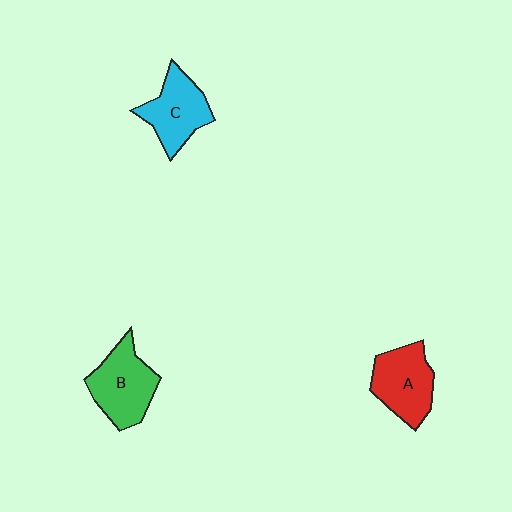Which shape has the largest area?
Shape B (green).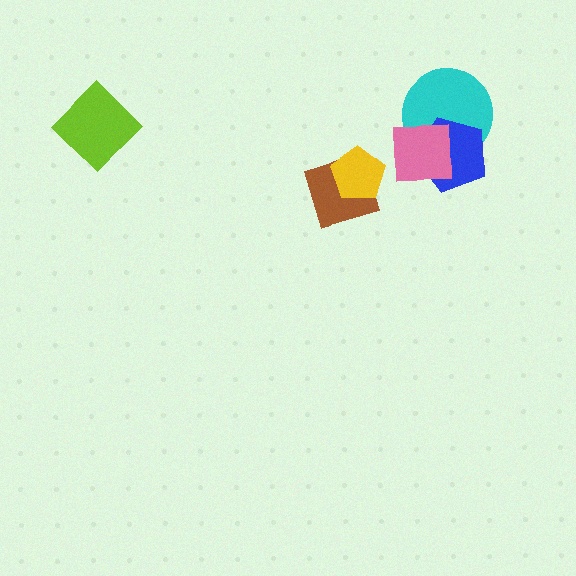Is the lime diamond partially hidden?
No, no other shape covers it.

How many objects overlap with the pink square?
2 objects overlap with the pink square.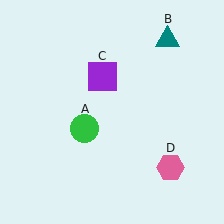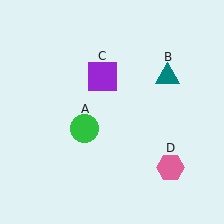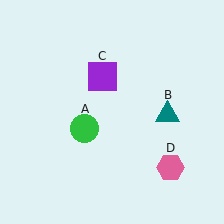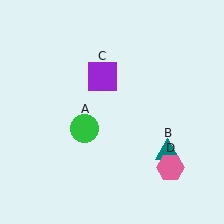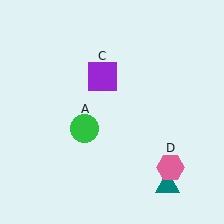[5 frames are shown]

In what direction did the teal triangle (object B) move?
The teal triangle (object B) moved down.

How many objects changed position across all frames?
1 object changed position: teal triangle (object B).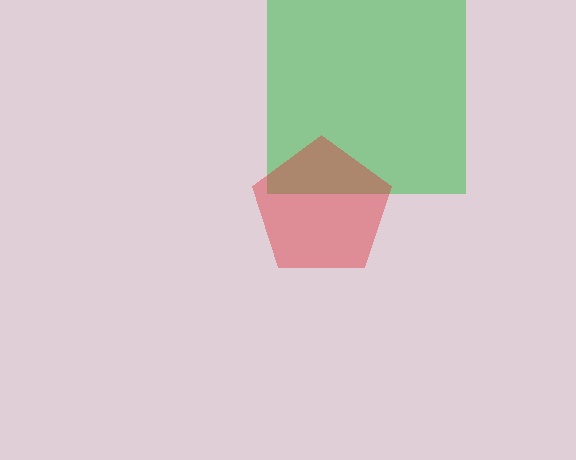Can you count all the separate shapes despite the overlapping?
Yes, there are 2 separate shapes.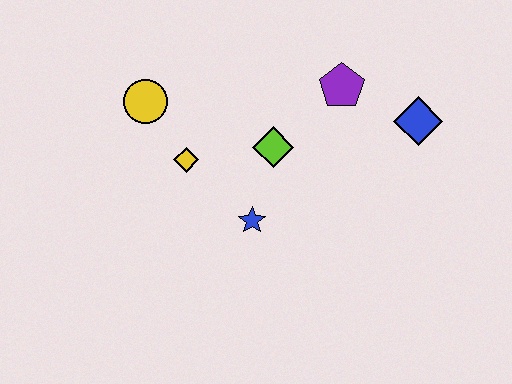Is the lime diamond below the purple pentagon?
Yes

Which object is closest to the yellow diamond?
The yellow circle is closest to the yellow diamond.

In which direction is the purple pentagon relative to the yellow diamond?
The purple pentagon is to the right of the yellow diamond.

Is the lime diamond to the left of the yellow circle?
No